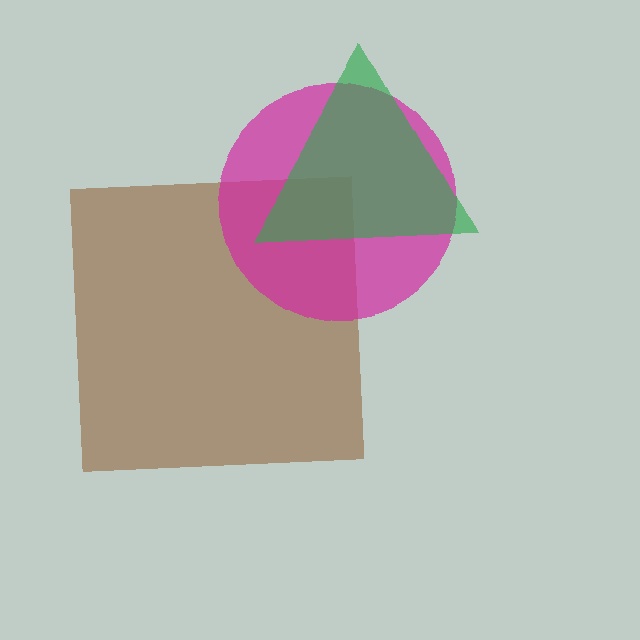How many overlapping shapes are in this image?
There are 3 overlapping shapes in the image.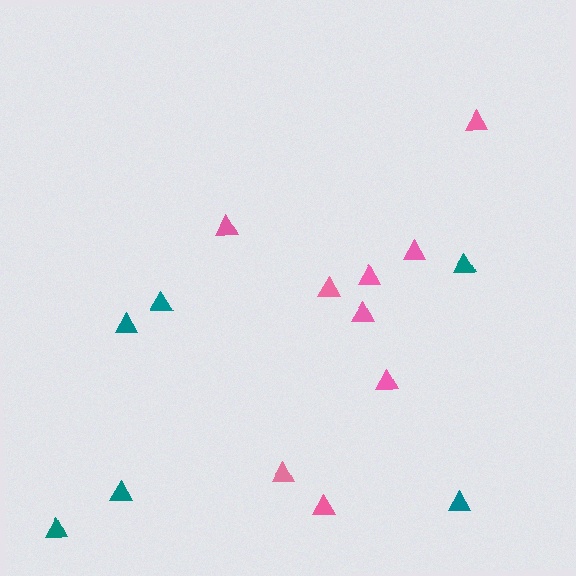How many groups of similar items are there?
There are 2 groups: one group of teal triangles (6) and one group of pink triangles (9).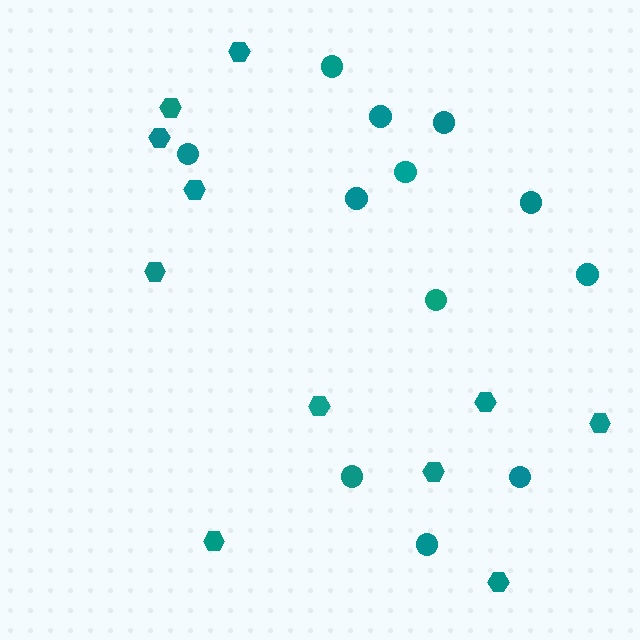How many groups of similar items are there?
There are 2 groups: one group of circles (12) and one group of hexagons (11).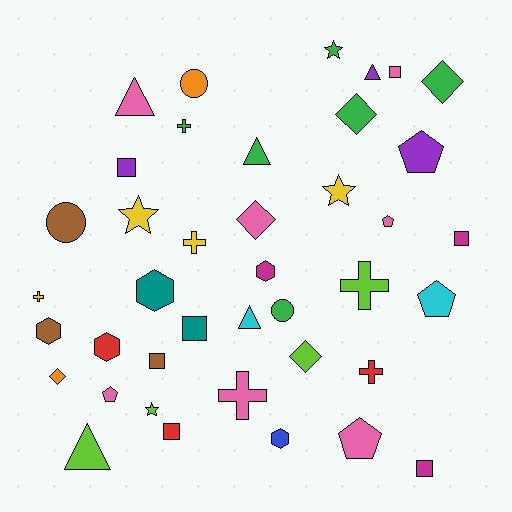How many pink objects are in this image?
There are 7 pink objects.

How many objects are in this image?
There are 40 objects.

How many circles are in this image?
There are 3 circles.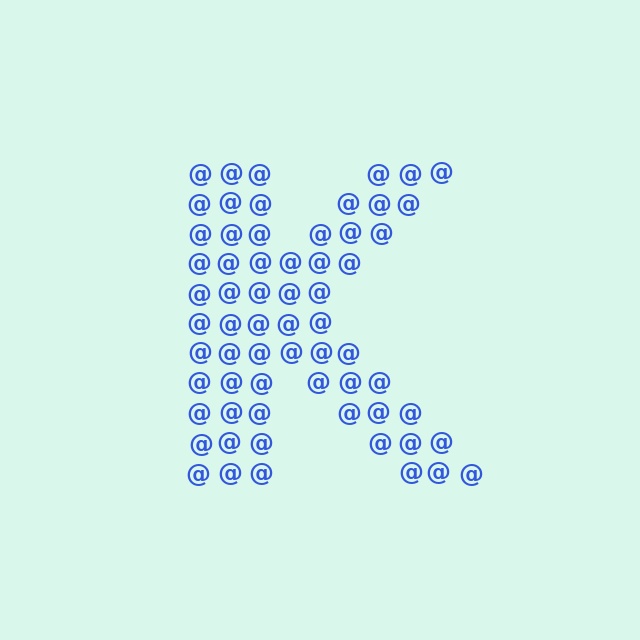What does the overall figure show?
The overall figure shows the letter K.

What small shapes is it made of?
It is made of small at signs.